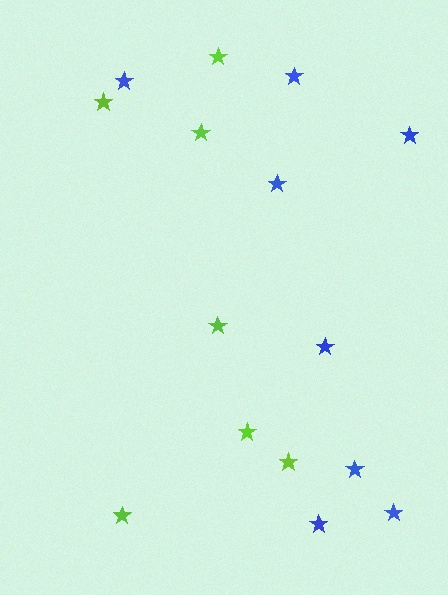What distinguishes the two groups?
There are 2 groups: one group of blue stars (8) and one group of lime stars (7).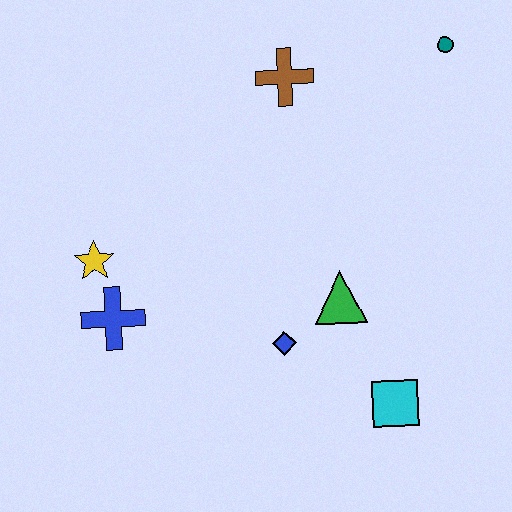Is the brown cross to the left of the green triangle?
Yes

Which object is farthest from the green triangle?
The teal circle is farthest from the green triangle.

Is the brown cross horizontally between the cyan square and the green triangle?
No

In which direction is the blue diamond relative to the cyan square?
The blue diamond is to the left of the cyan square.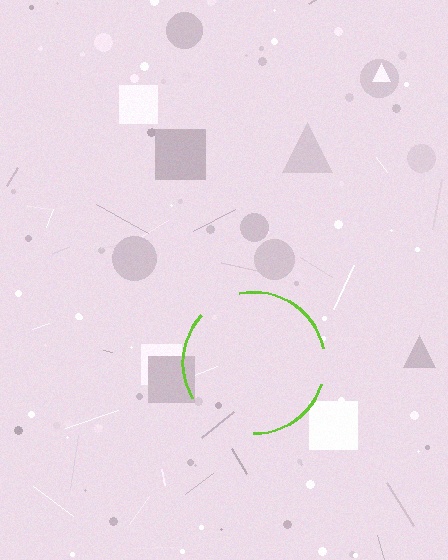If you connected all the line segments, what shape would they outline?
They would outline a circle.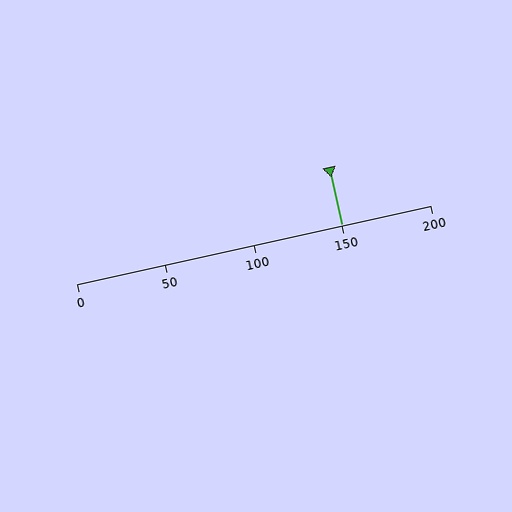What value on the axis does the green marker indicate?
The marker indicates approximately 150.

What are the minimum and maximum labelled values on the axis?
The axis runs from 0 to 200.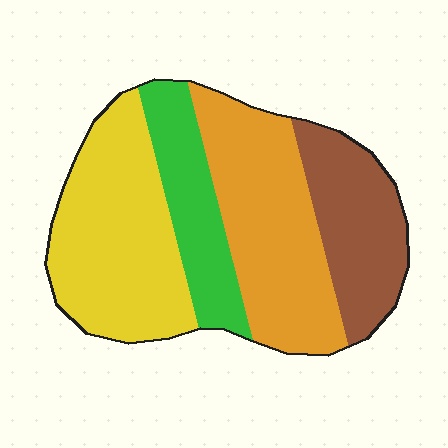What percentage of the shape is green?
Green covers around 15% of the shape.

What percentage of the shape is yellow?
Yellow covers roughly 35% of the shape.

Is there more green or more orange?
Orange.